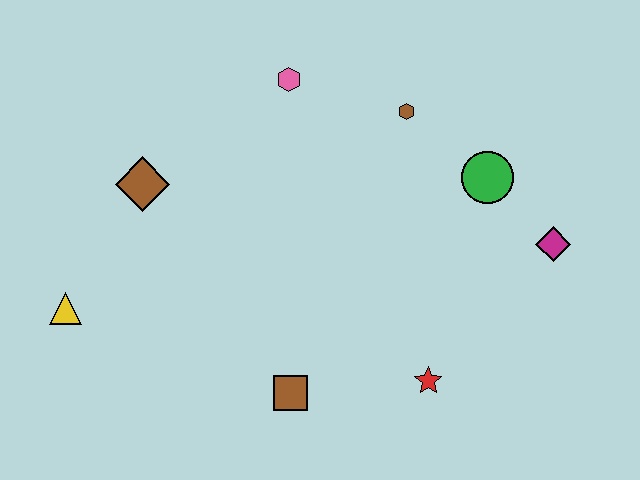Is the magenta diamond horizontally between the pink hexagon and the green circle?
No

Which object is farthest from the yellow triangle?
The magenta diamond is farthest from the yellow triangle.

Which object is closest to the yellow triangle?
The brown diamond is closest to the yellow triangle.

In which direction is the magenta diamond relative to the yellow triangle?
The magenta diamond is to the right of the yellow triangle.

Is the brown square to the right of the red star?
No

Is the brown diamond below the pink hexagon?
Yes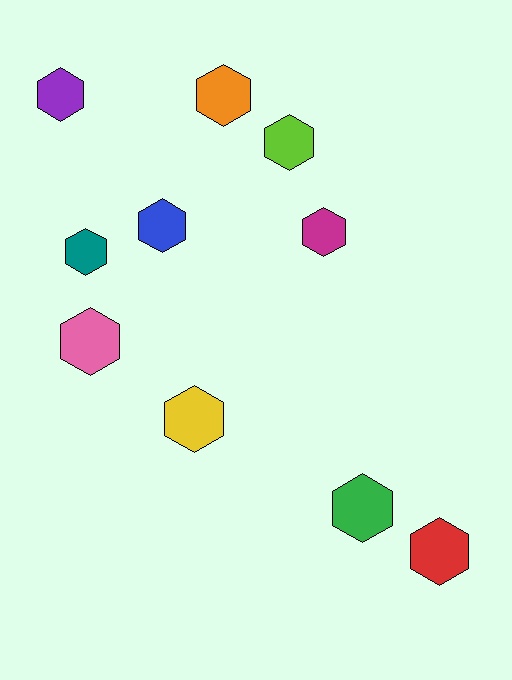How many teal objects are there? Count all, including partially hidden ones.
There is 1 teal object.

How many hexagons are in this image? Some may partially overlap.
There are 10 hexagons.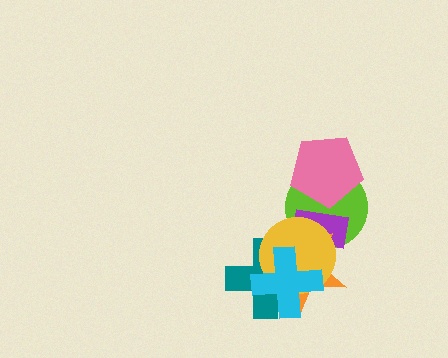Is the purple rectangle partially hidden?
Yes, it is partially covered by another shape.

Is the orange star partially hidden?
Yes, it is partially covered by another shape.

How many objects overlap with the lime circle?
4 objects overlap with the lime circle.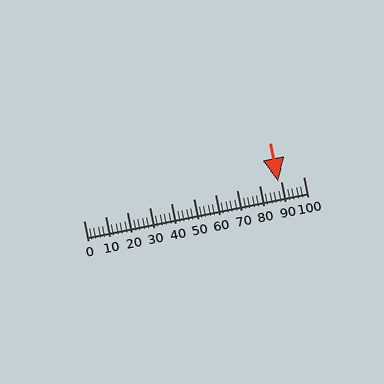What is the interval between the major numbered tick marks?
The major tick marks are spaced 10 units apart.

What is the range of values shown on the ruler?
The ruler shows values from 0 to 100.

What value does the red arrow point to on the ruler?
The red arrow points to approximately 88.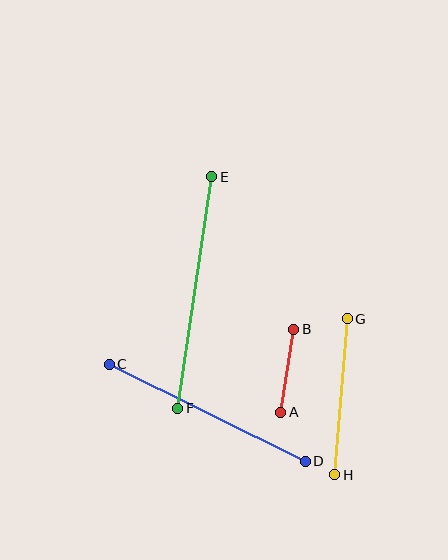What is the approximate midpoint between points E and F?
The midpoint is at approximately (195, 293) pixels.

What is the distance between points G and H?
The distance is approximately 156 pixels.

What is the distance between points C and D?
The distance is approximately 219 pixels.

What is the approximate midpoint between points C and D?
The midpoint is at approximately (207, 413) pixels.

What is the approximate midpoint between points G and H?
The midpoint is at approximately (341, 397) pixels.